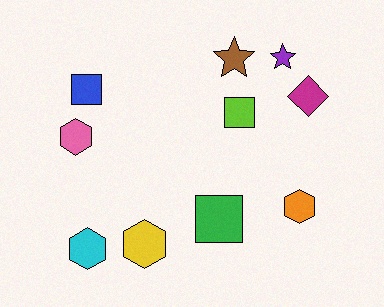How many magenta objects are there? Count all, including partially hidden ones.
There is 1 magenta object.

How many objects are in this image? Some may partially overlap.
There are 10 objects.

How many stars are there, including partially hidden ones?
There are 2 stars.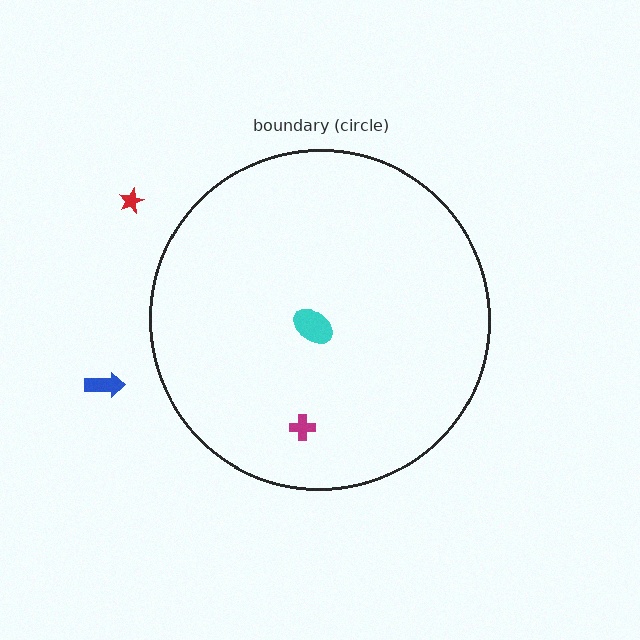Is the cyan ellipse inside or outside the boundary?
Inside.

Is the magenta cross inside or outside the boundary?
Inside.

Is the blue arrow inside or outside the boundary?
Outside.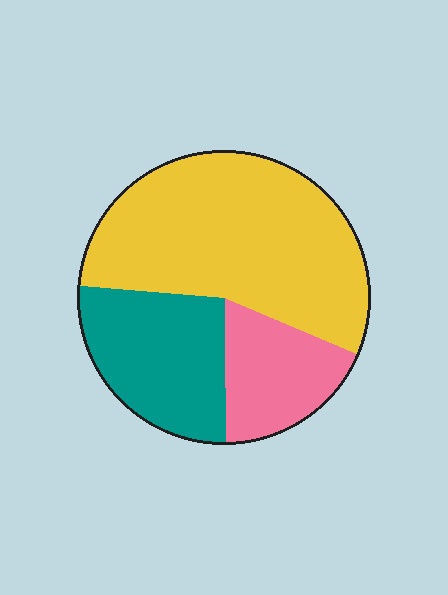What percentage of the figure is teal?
Teal covers about 25% of the figure.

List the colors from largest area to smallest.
From largest to smallest: yellow, teal, pink.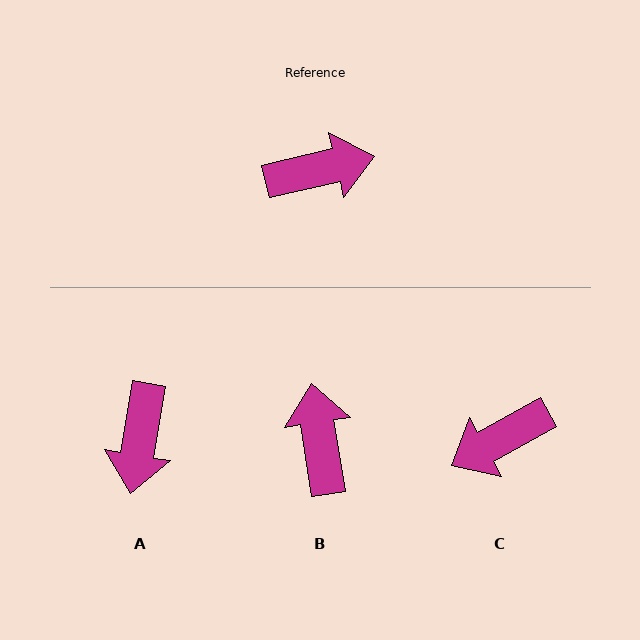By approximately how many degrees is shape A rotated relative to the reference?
Approximately 113 degrees clockwise.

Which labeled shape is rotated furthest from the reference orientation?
C, about 164 degrees away.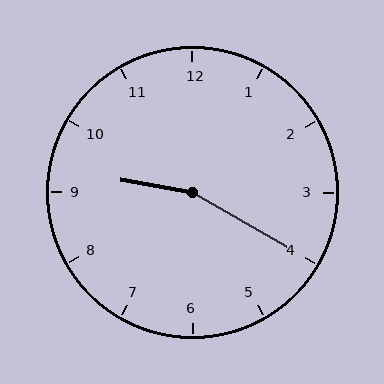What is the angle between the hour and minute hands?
Approximately 160 degrees.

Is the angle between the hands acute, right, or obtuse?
It is obtuse.